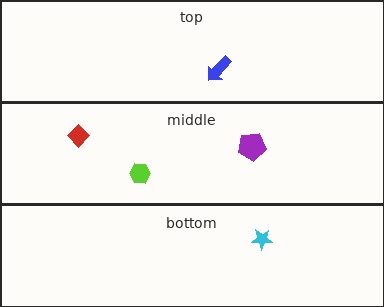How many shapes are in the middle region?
3.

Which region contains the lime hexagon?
The middle region.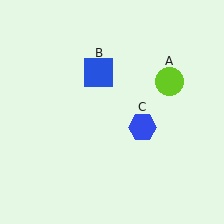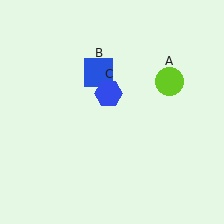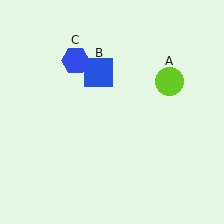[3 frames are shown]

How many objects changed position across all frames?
1 object changed position: blue hexagon (object C).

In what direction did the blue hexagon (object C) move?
The blue hexagon (object C) moved up and to the left.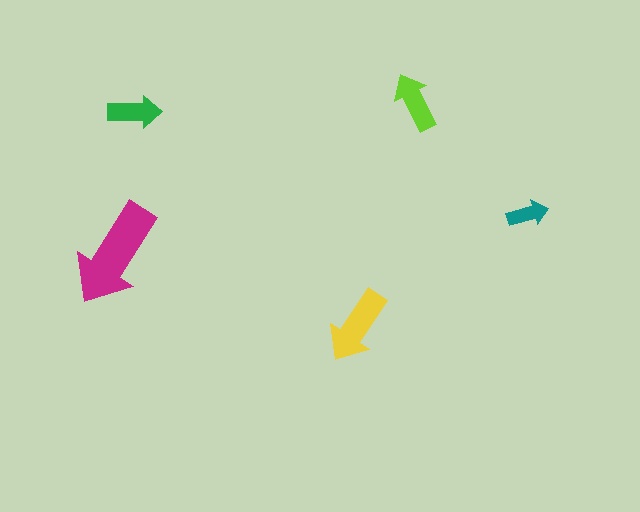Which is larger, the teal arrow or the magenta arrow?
The magenta one.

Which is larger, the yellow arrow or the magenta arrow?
The magenta one.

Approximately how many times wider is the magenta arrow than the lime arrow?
About 2 times wider.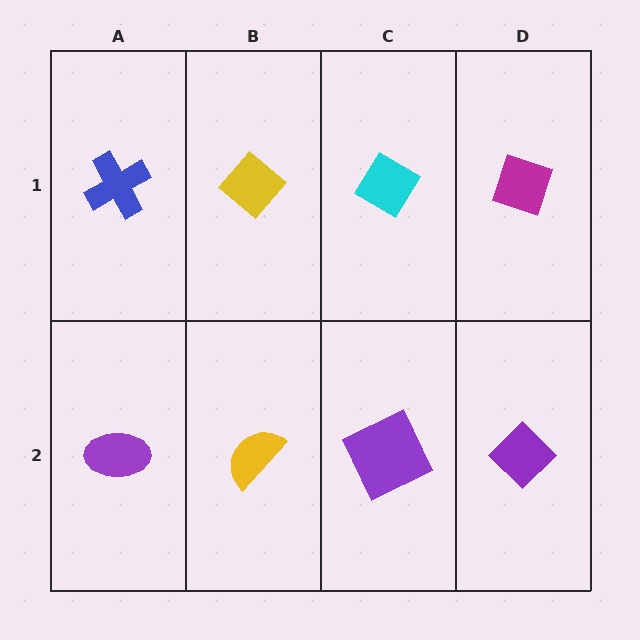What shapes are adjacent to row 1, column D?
A purple diamond (row 2, column D), a cyan diamond (row 1, column C).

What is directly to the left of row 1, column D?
A cyan diamond.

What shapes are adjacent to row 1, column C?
A purple square (row 2, column C), a yellow diamond (row 1, column B), a magenta diamond (row 1, column D).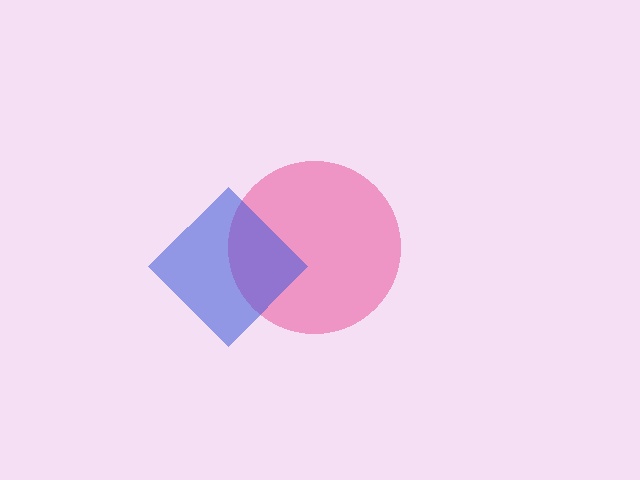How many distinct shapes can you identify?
There are 2 distinct shapes: a pink circle, a blue diamond.